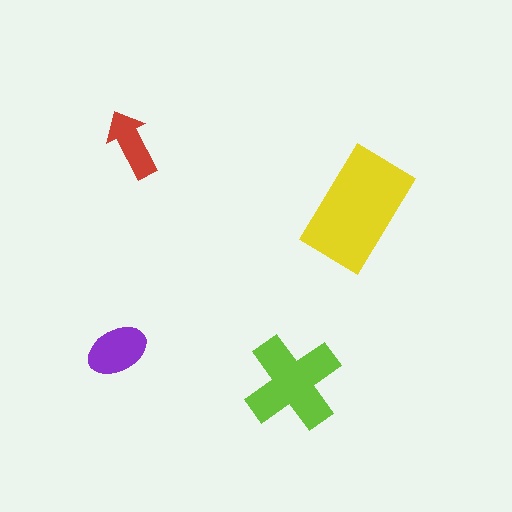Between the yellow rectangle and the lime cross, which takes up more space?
The yellow rectangle.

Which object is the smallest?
The red arrow.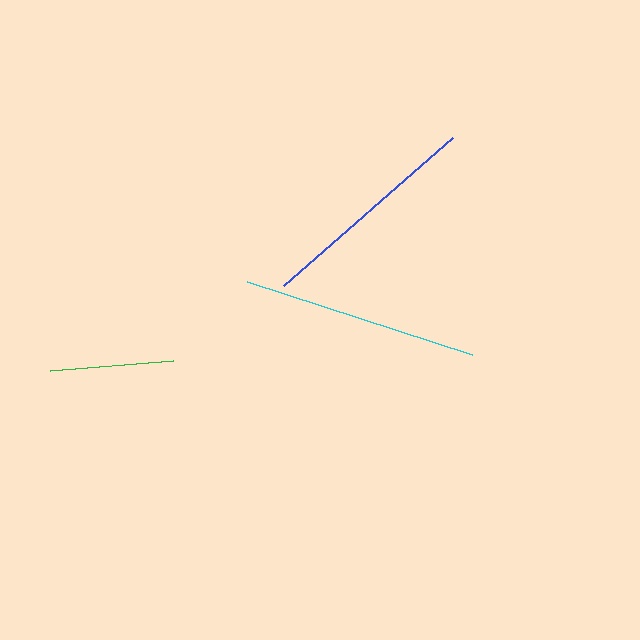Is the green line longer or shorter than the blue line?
The blue line is longer than the green line.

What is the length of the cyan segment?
The cyan segment is approximately 237 pixels long.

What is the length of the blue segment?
The blue segment is approximately 224 pixels long.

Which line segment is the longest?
The cyan line is the longest at approximately 237 pixels.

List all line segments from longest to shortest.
From longest to shortest: cyan, blue, green.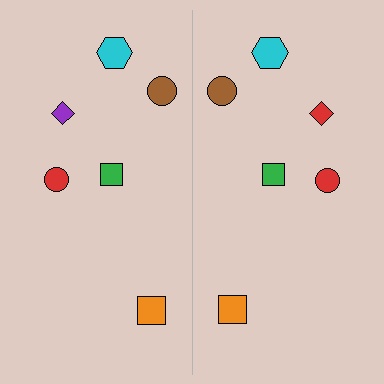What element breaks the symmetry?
The red diamond on the right side breaks the symmetry — its mirror counterpart is purple.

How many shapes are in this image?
There are 12 shapes in this image.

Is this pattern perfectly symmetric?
No, the pattern is not perfectly symmetric. The red diamond on the right side breaks the symmetry — its mirror counterpart is purple.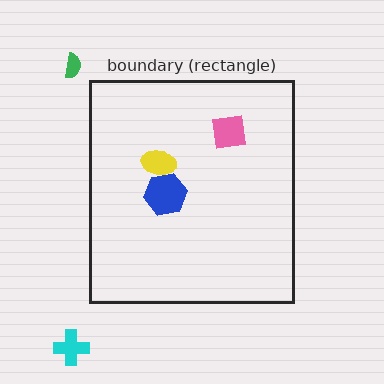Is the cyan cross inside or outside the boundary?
Outside.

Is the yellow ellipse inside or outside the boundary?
Inside.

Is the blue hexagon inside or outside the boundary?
Inside.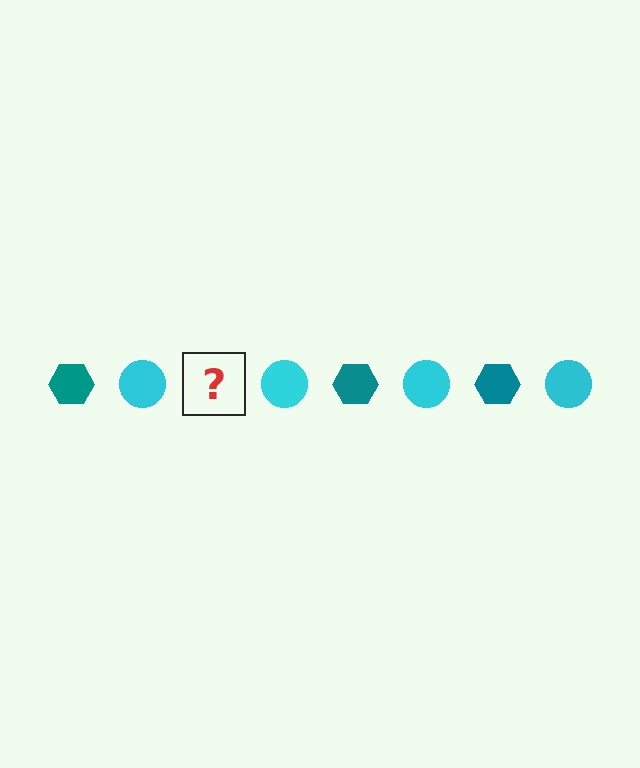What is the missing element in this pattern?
The missing element is a teal hexagon.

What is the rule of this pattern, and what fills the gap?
The rule is that the pattern alternates between teal hexagon and cyan circle. The gap should be filled with a teal hexagon.